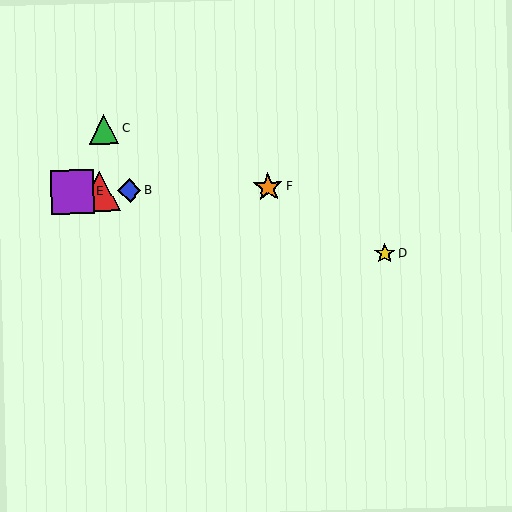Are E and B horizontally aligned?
Yes, both are at y≈192.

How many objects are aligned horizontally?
4 objects (A, B, E, F) are aligned horizontally.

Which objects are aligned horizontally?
Objects A, B, E, F are aligned horizontally.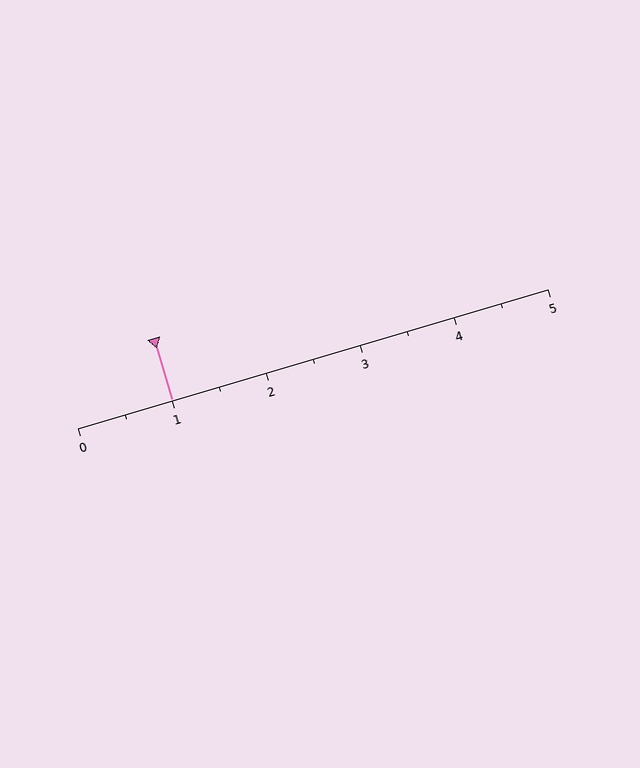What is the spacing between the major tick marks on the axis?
The major ticks are spaced 1 apart.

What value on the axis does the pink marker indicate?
The marker indicates approximately 1.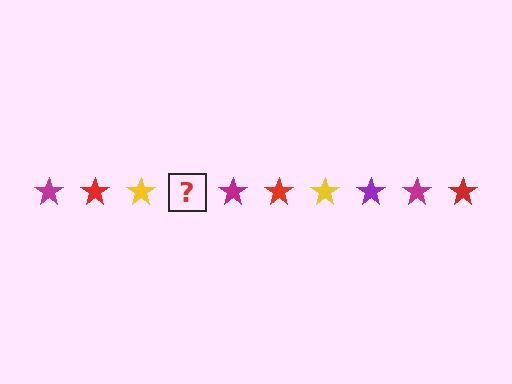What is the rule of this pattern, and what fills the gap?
The rule is that the pattern cycles through magenta, red, yellow, purple stars. The gap should be filled with a purple star.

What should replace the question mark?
The question mark should be replaced with a purple star.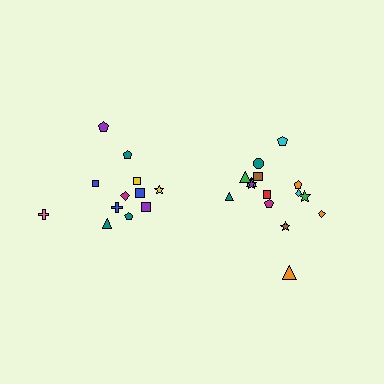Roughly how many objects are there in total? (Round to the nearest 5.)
Roughly 25 objects in total.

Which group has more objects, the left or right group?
The right group.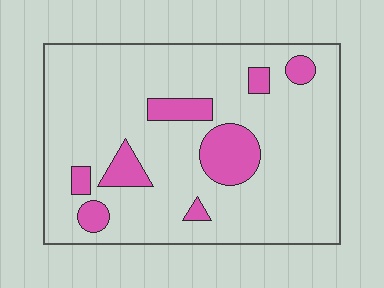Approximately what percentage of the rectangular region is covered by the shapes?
Approximately 15%.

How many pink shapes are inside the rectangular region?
8.